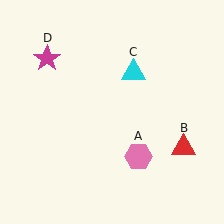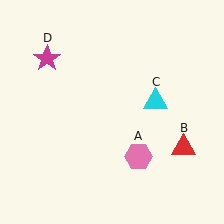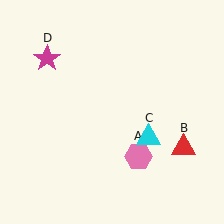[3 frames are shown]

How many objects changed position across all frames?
1 object changed position: cyan triangle (object C).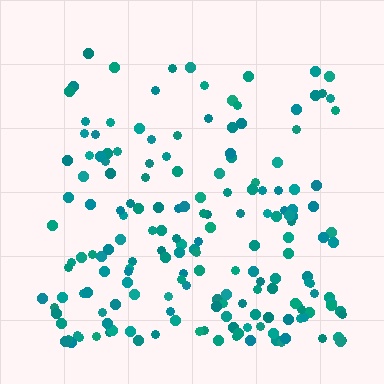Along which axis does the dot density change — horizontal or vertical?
Vertical.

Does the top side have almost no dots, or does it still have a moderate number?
Still a moderate number, just noticeably fewer than the bottom.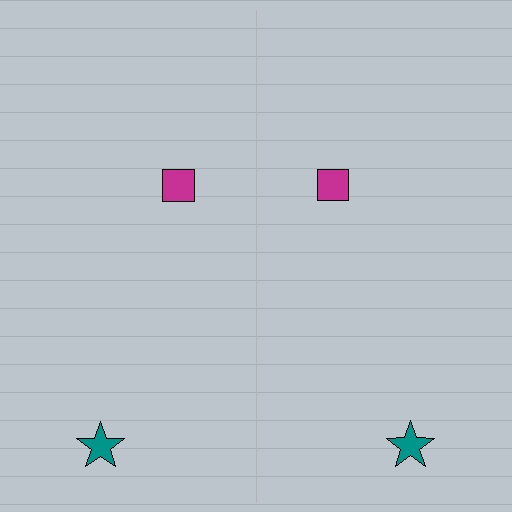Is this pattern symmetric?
Yes, this pattern has bilateral (reflection) symmetry.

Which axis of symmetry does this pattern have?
The pattern has a vertical axis of symmetry running through the center of the image.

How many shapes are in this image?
There are 4 shapes in this image.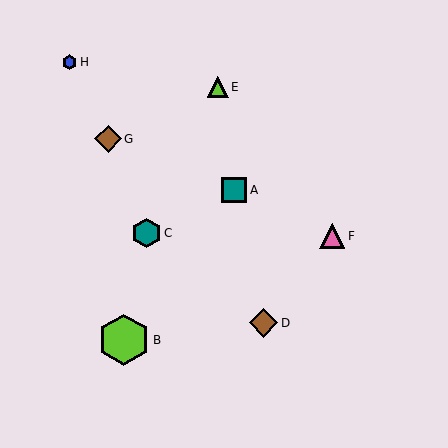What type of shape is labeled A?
Shape A is a teal square.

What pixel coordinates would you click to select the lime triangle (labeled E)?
Click at (218, 87) to select the lime triangle E.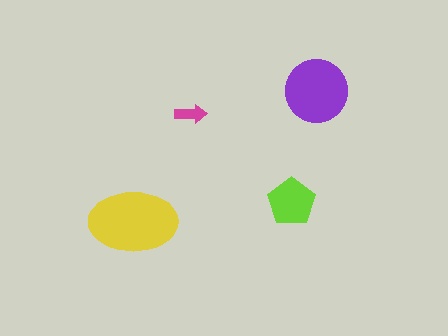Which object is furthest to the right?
The purple circle is rightmost.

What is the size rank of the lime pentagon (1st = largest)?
3rd.